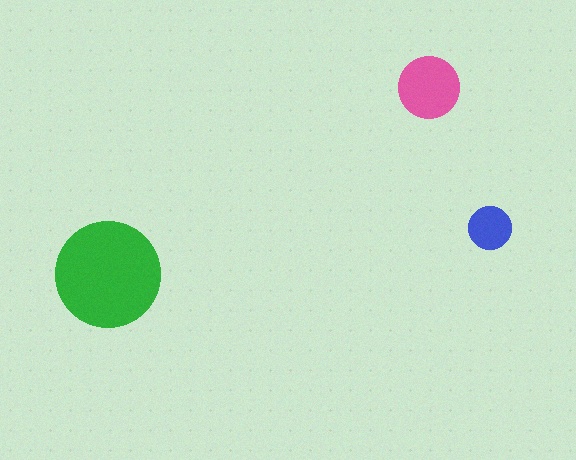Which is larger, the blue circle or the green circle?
The green one.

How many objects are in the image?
There are 3 objects in the image.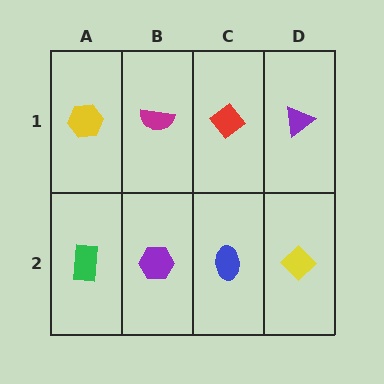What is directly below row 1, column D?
A yellow diamond.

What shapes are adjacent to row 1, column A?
A green rectangle (row 2, column A), a magenta semicircle (row 1, column B).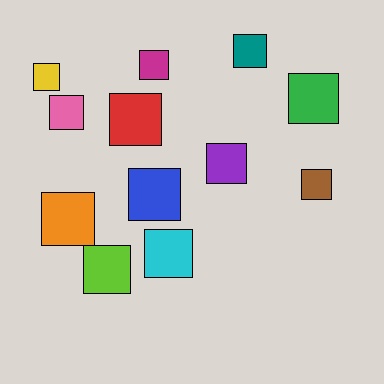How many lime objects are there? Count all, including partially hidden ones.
There is 1 lime object.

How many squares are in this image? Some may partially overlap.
There are 12 squares.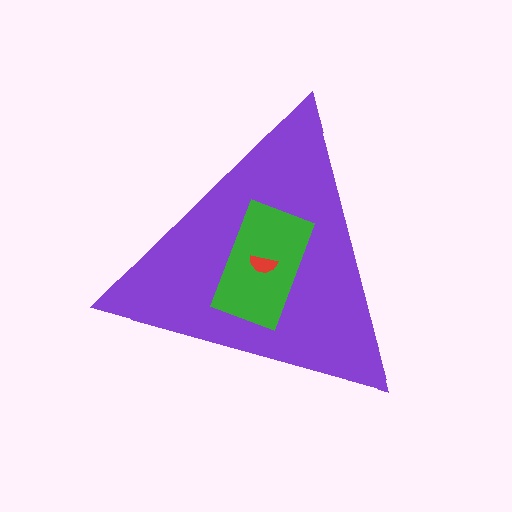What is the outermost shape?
The purple triangle.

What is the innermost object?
The red semicircle.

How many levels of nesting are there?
3.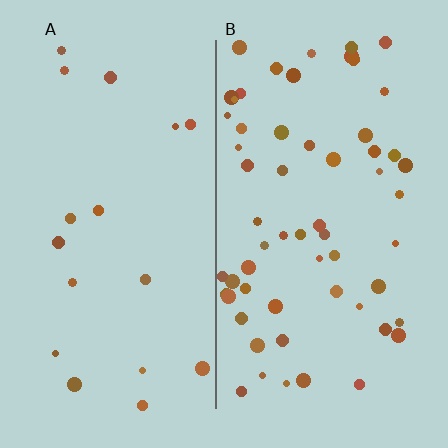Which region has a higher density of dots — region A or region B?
B (the right).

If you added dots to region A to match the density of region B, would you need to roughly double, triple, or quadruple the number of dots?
Approximately triple.